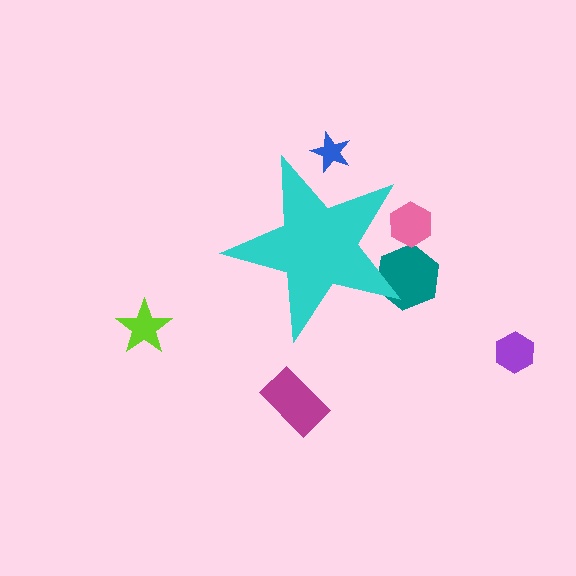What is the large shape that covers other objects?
A cyan star.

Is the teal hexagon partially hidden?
Yes, the teal hexagon is partially hidden behind the cyan star.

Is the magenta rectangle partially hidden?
No, the magenta rectangle is fully visible.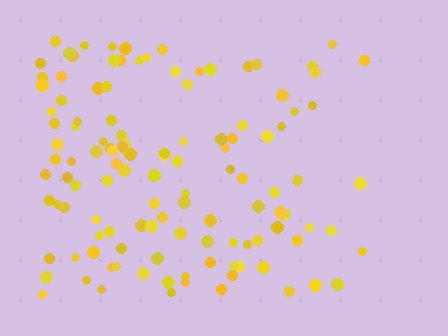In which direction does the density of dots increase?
From right to left, with the left side densest.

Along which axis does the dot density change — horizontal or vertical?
Horizontal.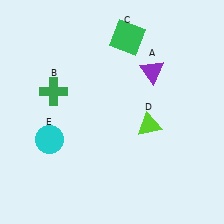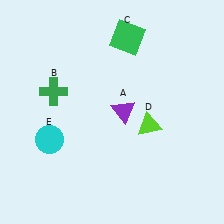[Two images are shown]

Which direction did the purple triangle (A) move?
The purple triangle (A) moved down.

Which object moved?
The purple triangle (A) moved down.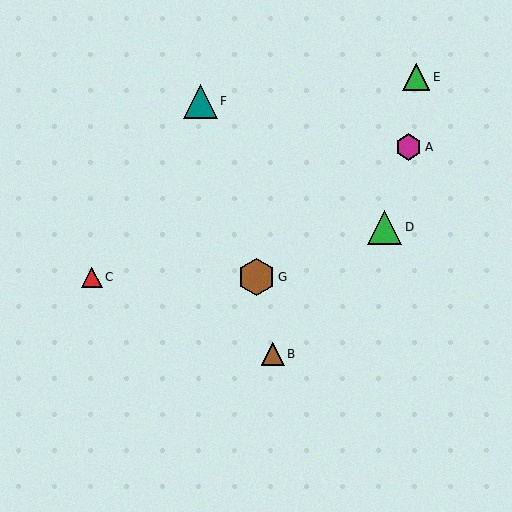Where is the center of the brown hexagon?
The center of the brown hexagon is at (256, 277).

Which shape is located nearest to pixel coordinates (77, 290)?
The red triangle (labeled C) at (92, 277) is nearest to that location.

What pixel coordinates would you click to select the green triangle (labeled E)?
Click at (416, 77) to select the green triangle E.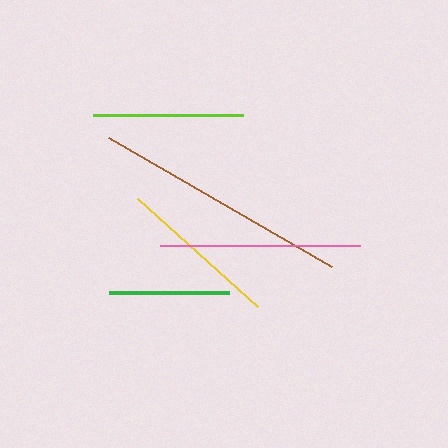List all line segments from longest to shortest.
From longest to shortest: brown, pink, yellow, lime, green.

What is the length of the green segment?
The green segment is approximately 120 pixels long.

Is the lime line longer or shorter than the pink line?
The pink line is longer than the lime line.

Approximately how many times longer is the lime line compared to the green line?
The lime line is approximately 1.2 times the length of the green line.